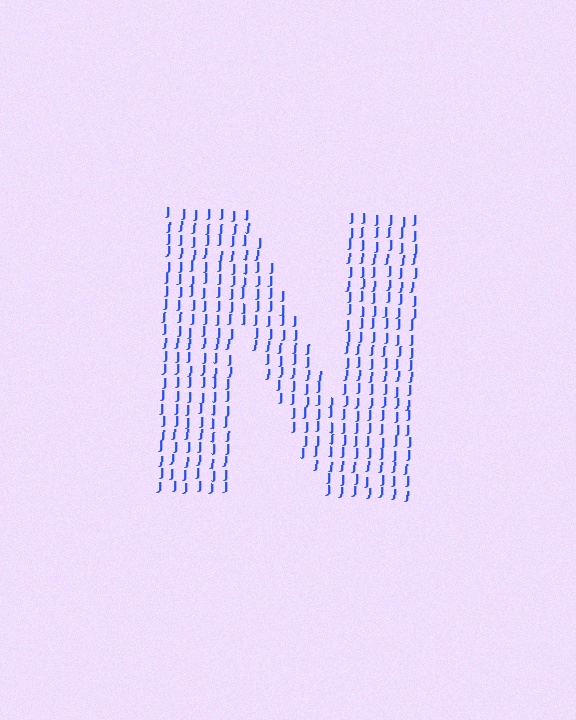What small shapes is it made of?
It is made of small letter J's.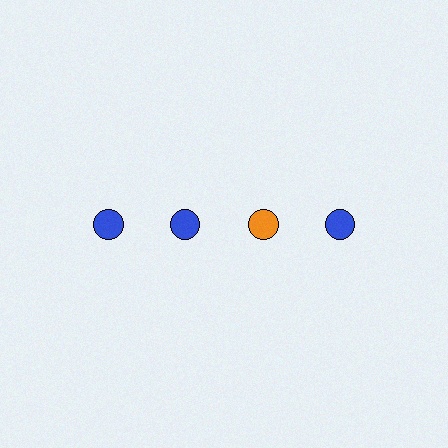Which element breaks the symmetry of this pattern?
The orange circle in the top row, center column breaks the symmetry. All other shapes are blue circles.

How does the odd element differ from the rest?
It has a different color: orange instead of blue.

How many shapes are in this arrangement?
There are 4 shapes arranged in a grid pattern.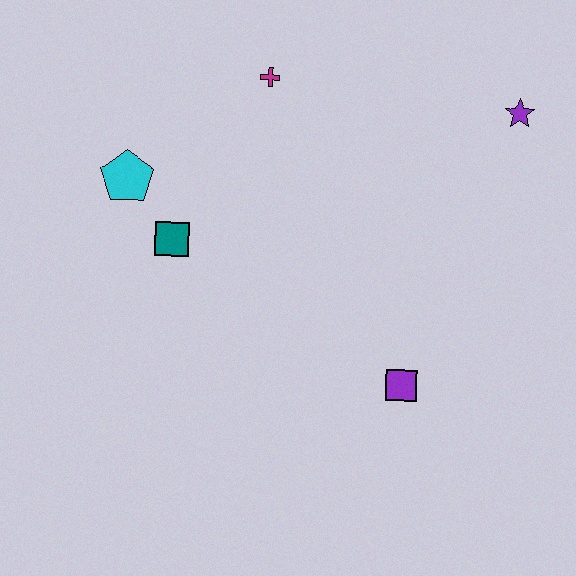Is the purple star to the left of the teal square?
No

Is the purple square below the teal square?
Yes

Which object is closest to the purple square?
The teal square is closest to the purple square.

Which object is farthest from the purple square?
The cyan pentagon is farthest from the purple square.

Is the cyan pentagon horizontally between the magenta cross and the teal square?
No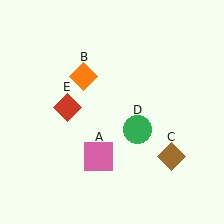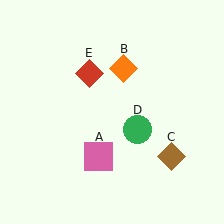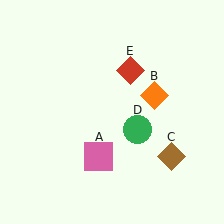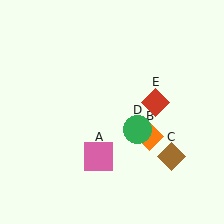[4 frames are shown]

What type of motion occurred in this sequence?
The orange diamond (object B), red diamond (object E) rotated clockwise around the center of the scene.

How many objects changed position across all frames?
2 objects changed position: orange diamond (object B), red diamond (object E).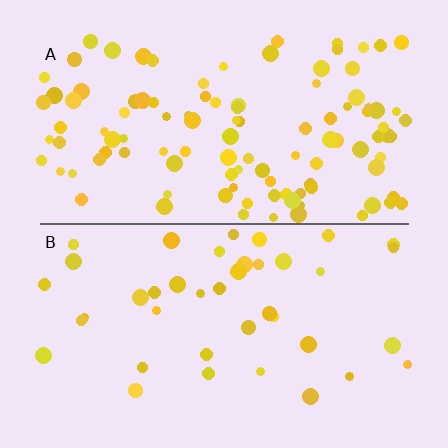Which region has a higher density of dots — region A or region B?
A (the top).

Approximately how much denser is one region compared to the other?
Approximately 2.7× — region A over region B.